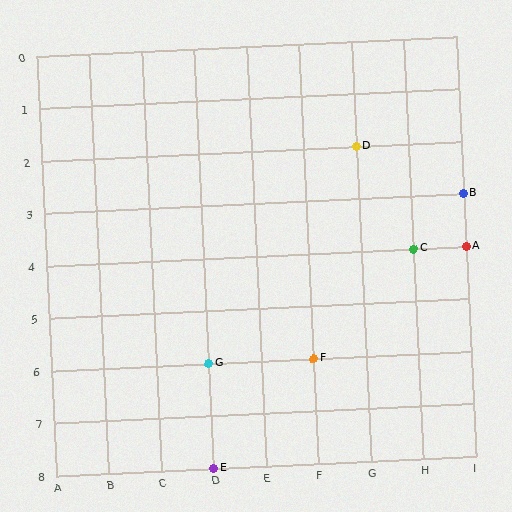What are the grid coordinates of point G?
Point G is at grid coordinates (D, 6).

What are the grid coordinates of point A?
Point A is at grid coordinates (I, 4).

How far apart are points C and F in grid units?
Points C and F are 2 columns and 2 rows apart (about 2.8 grid units diagonally).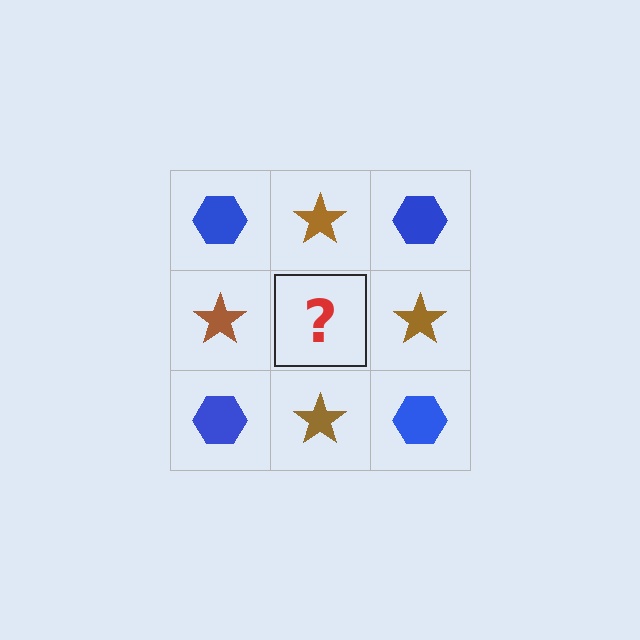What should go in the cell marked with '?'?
The missing cell should contain a blue hexagon.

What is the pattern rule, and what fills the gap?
The rule is that it alternates blue hexagon and brown star in a checkerboard pattern. The gap should be filled with a blue hexagon.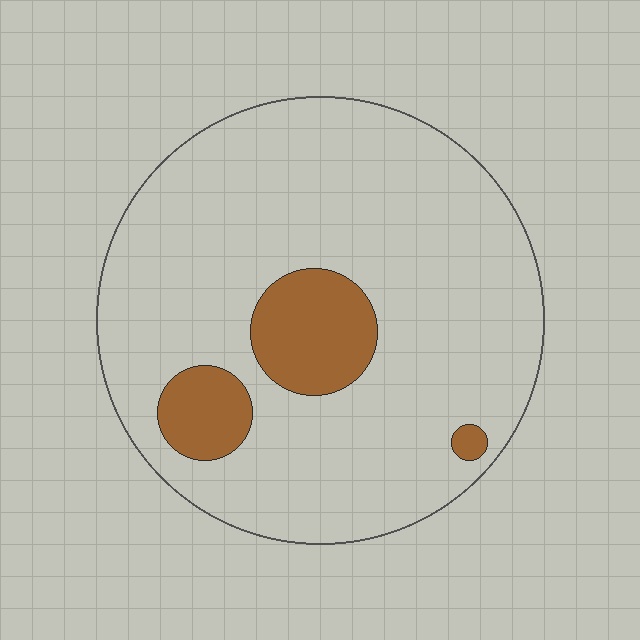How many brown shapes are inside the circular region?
3.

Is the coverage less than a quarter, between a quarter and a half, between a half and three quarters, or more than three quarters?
Less than a quarter.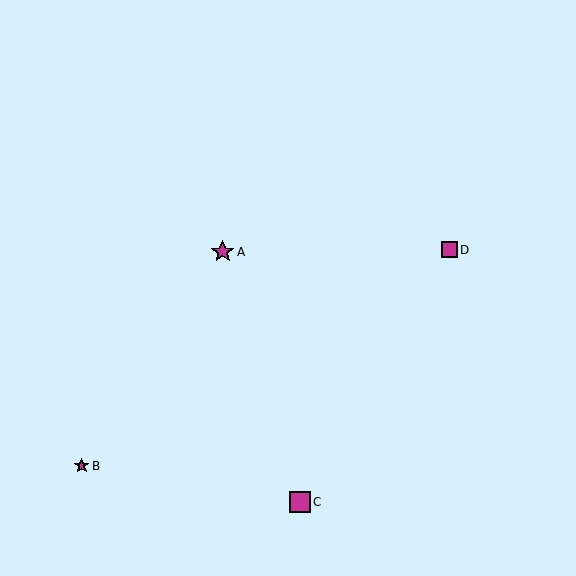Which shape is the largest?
The magenta star (labeled A) is the largest.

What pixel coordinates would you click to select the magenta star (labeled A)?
Click at (223, 252) to select the magenta star A.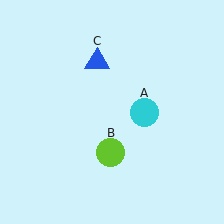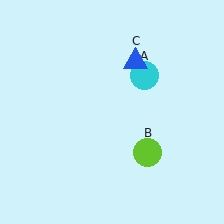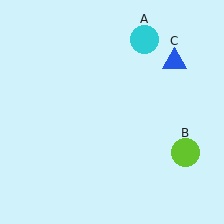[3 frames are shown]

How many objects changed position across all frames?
3 objects changed position: cyan circle (object A), lime circle (object B), blue triangle (object C).